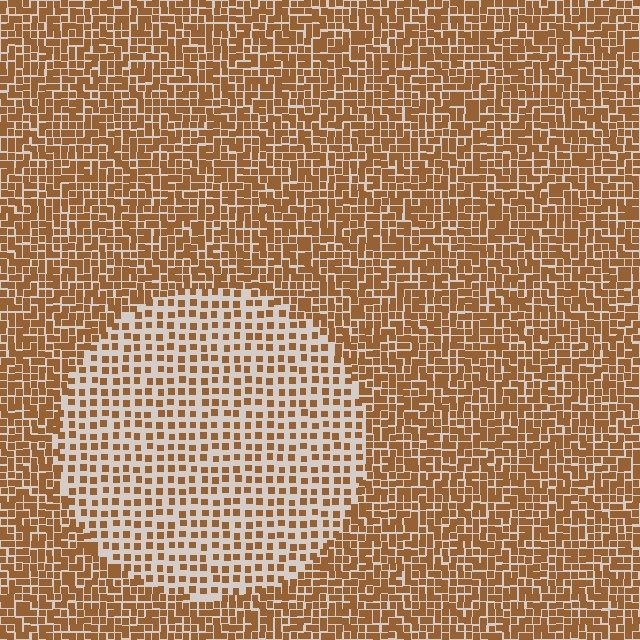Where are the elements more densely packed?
The elements are more densely packed outside the circle boundary.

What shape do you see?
I see a circle.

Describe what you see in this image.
The image contains small brown elements arranged at two different densities. A circle-shaped region is visible where the elements are less densely packed than the surrounding area.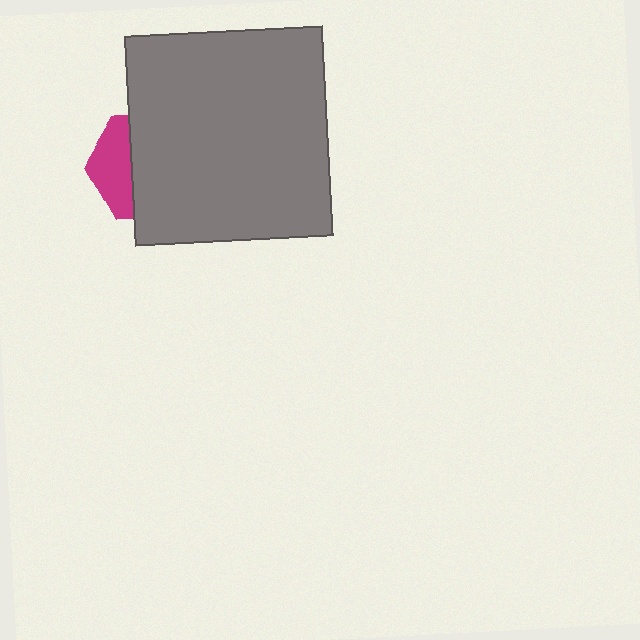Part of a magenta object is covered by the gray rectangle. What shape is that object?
It is a hexagon.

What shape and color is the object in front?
The object in front is a gray rectangle.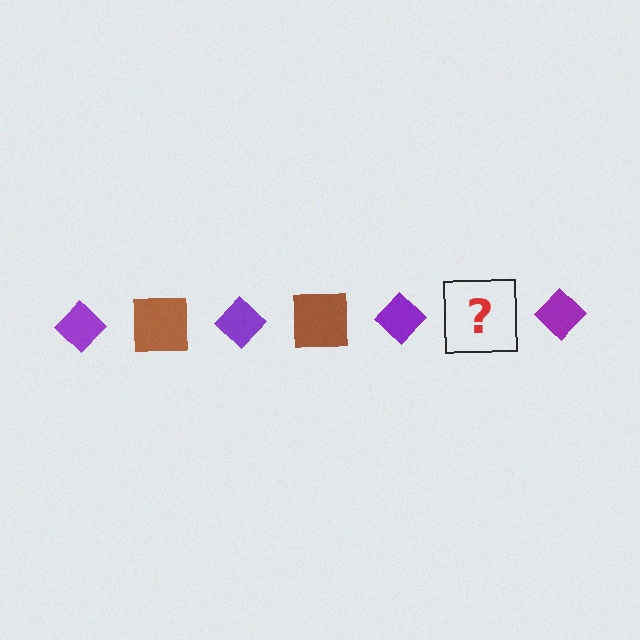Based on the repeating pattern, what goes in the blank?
The blank should be a brown square.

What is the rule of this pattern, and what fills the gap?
The rule is that the pattern alternates between purple diamond and brown square. The gap should be filled with a brown square.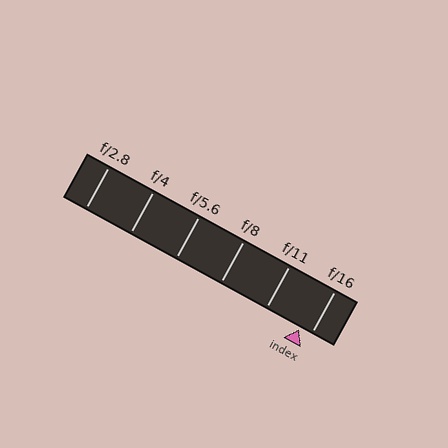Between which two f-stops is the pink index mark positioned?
The index mark is between f/11 and f/16.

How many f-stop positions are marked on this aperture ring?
There are 6 f-stop positions marked.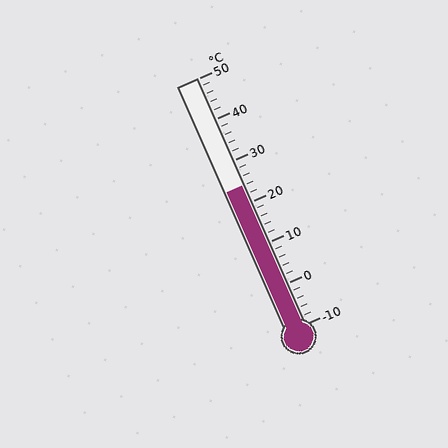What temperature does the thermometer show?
The thermometer shows approximately 24°C.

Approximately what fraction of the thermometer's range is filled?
The thermometer is filled to approximately 55% of its range.